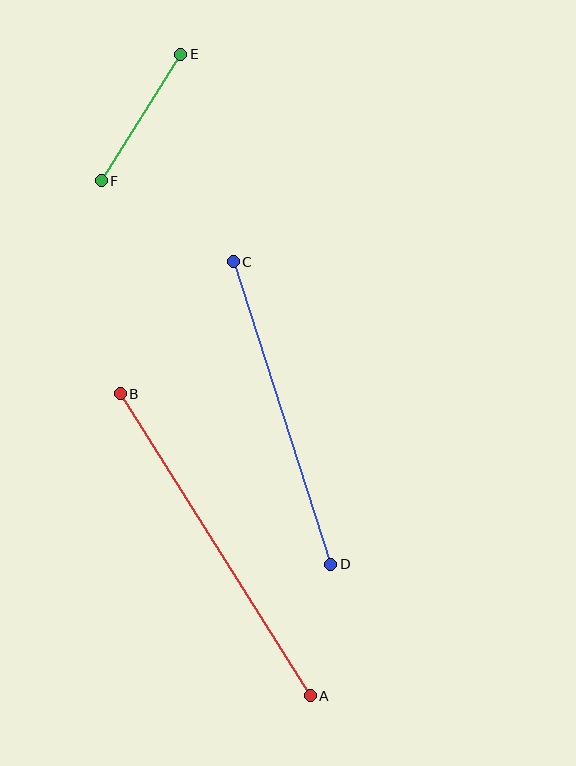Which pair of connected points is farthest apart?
Points A and B are farthest apart.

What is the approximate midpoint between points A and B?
The midpoint is at approximately (215, 545) pixels.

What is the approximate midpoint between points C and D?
The midpoint is at approximately (282, 413) pixels.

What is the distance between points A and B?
The distance is approximately 357 pixels.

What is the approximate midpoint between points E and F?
The midpoint is at approximately (141, 117) pixels.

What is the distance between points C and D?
The distance is approximately 317 pixels.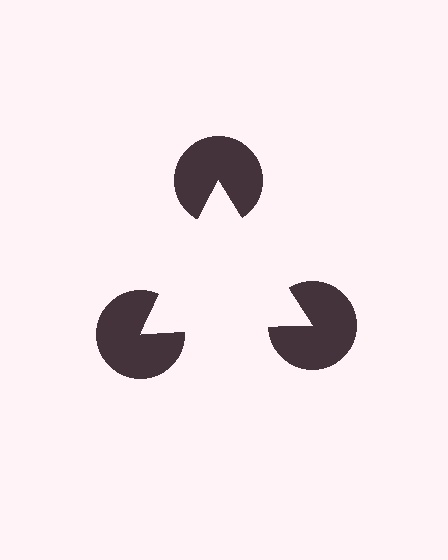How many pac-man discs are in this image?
There are 3 — one at each vertex of the illusory triangle.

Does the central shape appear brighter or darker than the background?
It typically appears slightly brighter than the background, even though no actual brightness change is drawn.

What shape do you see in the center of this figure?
An illusory triangle — its edges are inferred from the aligned wedge cuts in the pac-man discs, not physically drawn.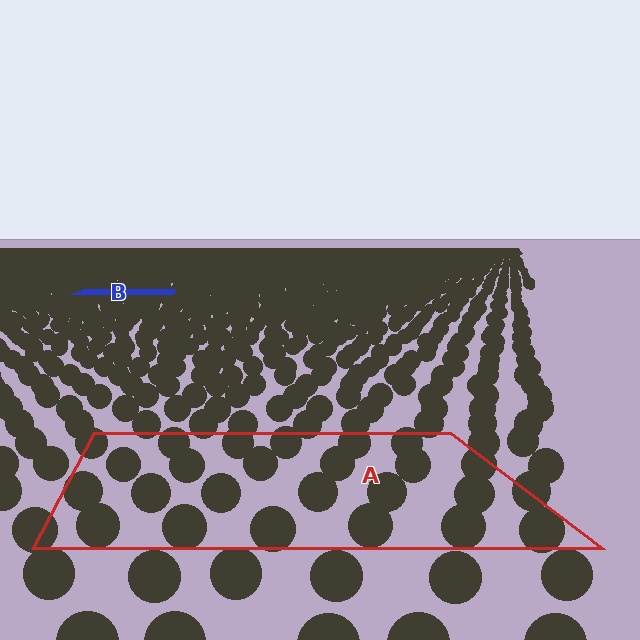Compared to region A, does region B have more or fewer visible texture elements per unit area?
Region B has more texture elements per unit area — they are packed more densely because it is farther away.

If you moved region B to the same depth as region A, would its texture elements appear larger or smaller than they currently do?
They would appear larger. At a closer depth, the same texture elements are projected at a bigger on-screen size.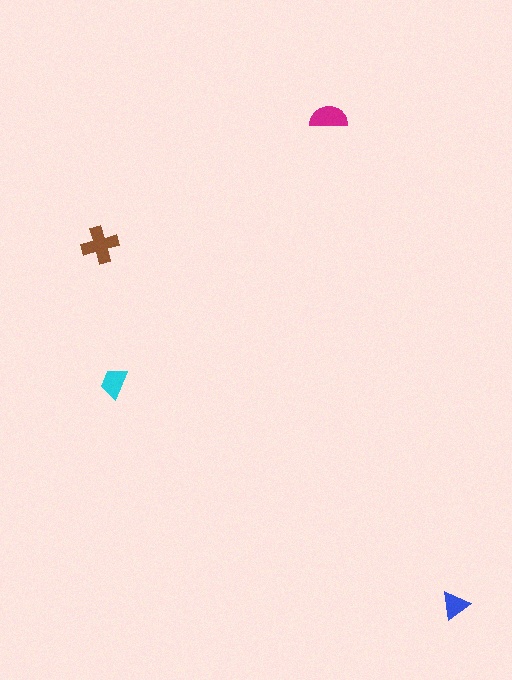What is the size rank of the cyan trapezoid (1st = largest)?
3rd.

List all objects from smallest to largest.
The blue triangle, the cyan trapezoid, the magenta semicircle, the brown cross.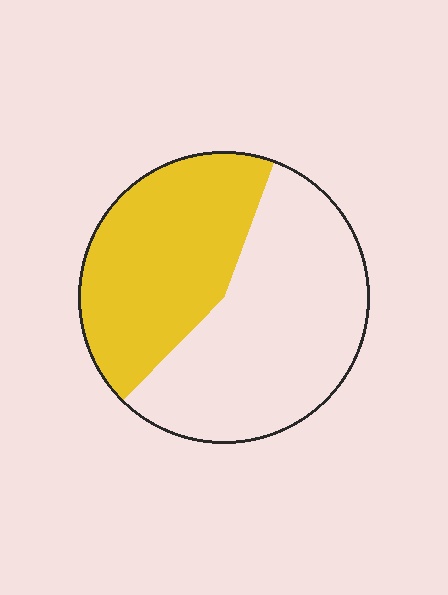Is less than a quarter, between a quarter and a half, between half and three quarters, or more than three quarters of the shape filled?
Between a quarter and a half.